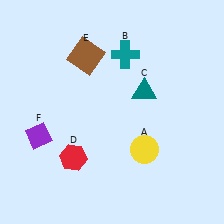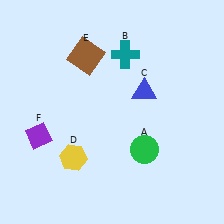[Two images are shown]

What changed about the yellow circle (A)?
In Image 1, A is yellow. In Image 2, it changed to green.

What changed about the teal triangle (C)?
In Image 1, C is teal. In Image 2, it changed to blue.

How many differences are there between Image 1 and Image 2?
There are 3 differences between the two images.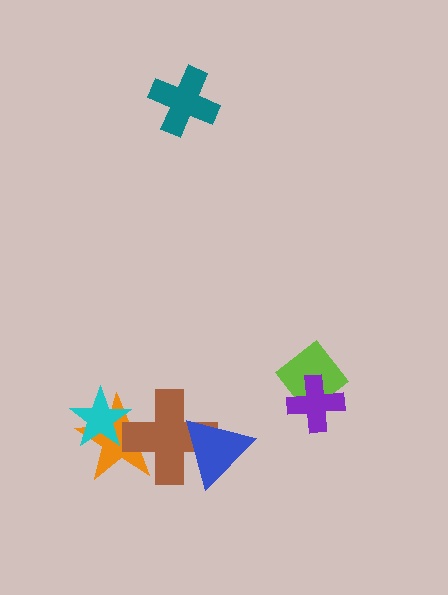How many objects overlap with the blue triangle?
1 object overlaps with the blue triangle.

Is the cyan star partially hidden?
No, no other shape covers it.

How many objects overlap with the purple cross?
1 object overlaps with the purple cross.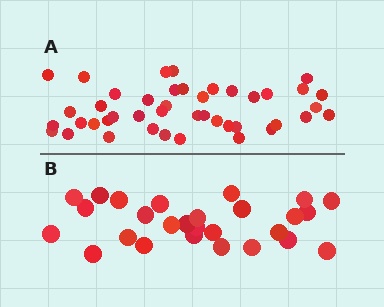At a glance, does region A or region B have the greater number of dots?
Region A (the top region) has more dots.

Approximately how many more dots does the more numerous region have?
Region A has approximately 15 more dots than region B.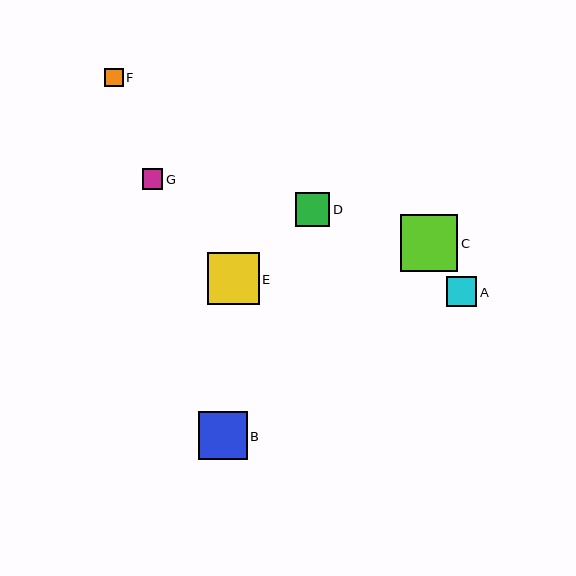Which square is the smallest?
Square F is the smallest with a size of approximately 18 pixels.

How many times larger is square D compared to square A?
Square D is approximately 1.1 times the size of square A.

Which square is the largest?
Square C is the largest with a size of approximately 58 pixels.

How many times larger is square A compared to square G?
Square A is approximately 1.5 times the size of square G.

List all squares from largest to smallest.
From largest to smallest: C, E, B, D, A, G, F.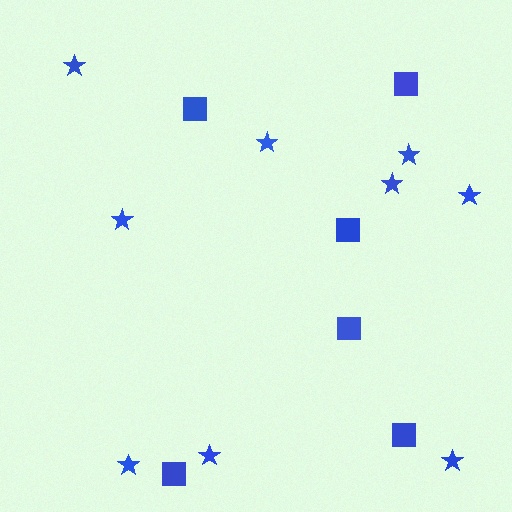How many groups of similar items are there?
There are 2 groups: one group of squares (6) and one group of stars (9).